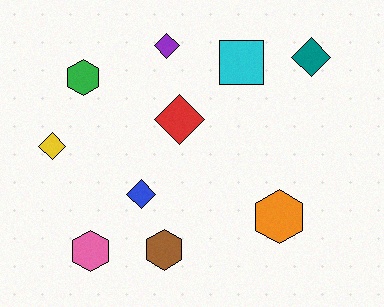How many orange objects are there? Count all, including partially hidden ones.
There is 1 orange object.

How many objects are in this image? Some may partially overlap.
There are 10 objects.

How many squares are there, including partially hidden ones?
There is 1 square.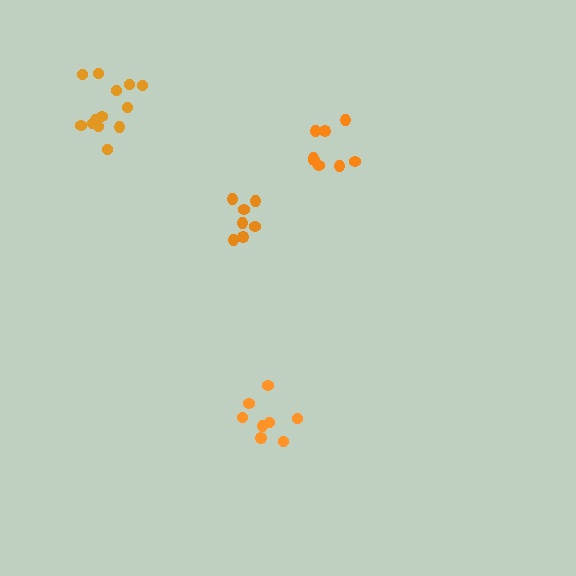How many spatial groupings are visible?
There are 4 spatial groupings.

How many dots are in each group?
Group 1: 8 dots, Group 2: 8 dots, Group 3: 13 dots, Group 4: 7 dots (36 total).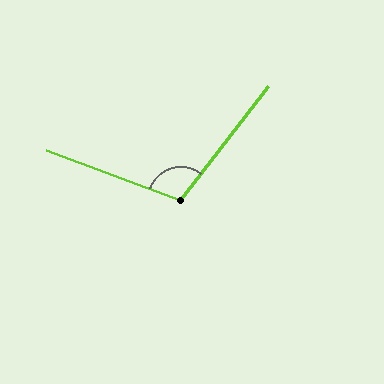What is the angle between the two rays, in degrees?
Approximately 107 degrees.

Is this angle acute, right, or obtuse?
It is obtuse.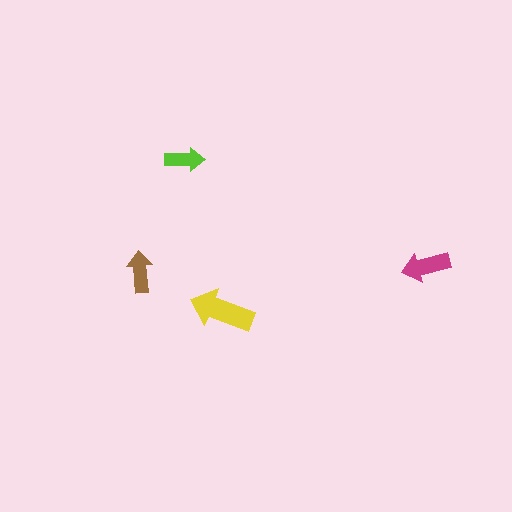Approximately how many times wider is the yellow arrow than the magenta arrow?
About 1.5 times wider.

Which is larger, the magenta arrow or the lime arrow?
The magenta one.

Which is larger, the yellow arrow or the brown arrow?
The yellow one.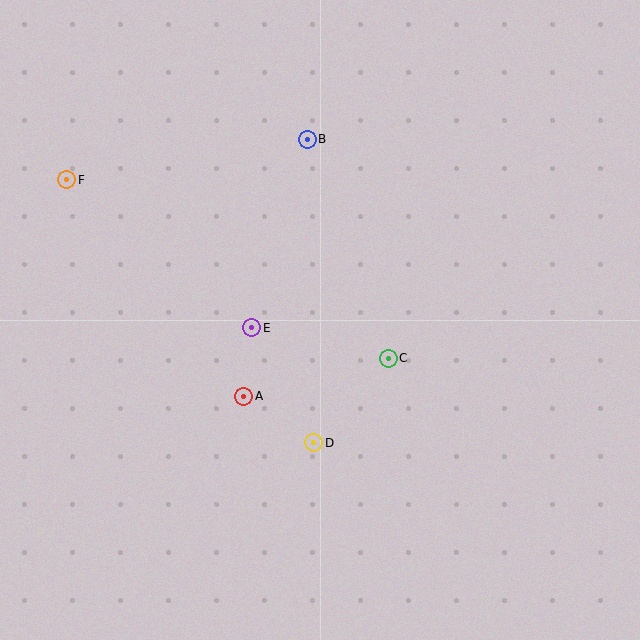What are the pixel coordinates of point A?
Point A is at (244, 396).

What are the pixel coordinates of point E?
Point E is at (252, 328).